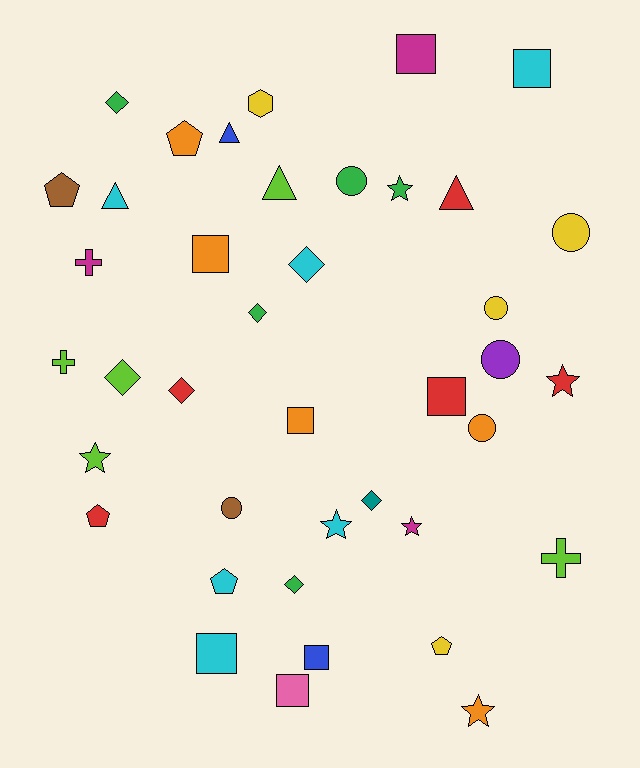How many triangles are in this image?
There are 4 triangles.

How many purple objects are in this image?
There is 1 purple object.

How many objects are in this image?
There are 40 objects.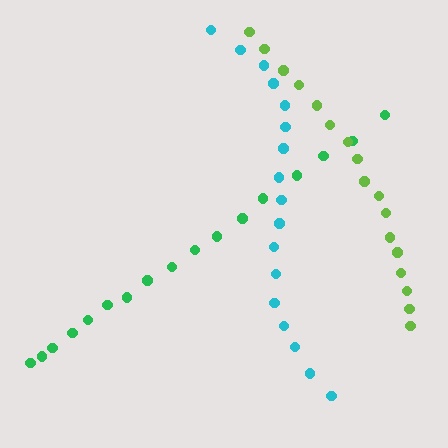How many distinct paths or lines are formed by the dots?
There are 3 distinct paths.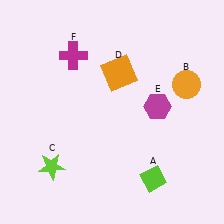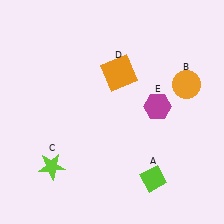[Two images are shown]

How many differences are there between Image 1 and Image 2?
There is 1 difference between the two images.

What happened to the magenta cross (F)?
The magenta cross (F) was removed in Image 2. It was in the top-left area of Image 1.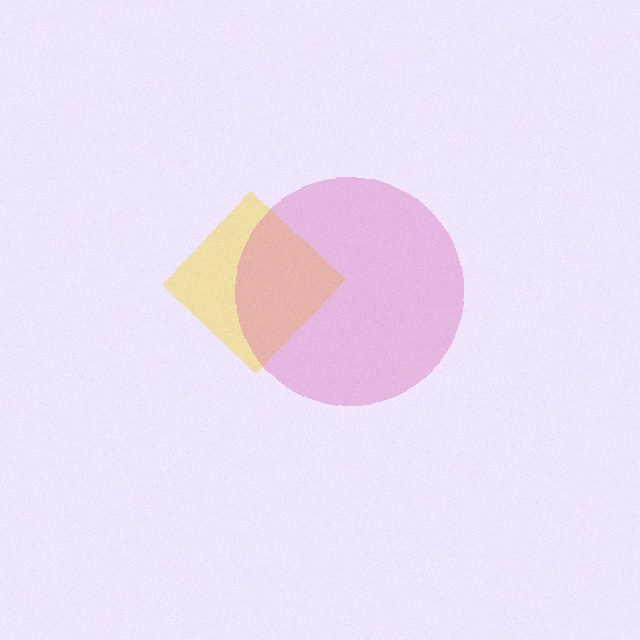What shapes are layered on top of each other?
The layered shapes are: a yellow diamond, a pink circle.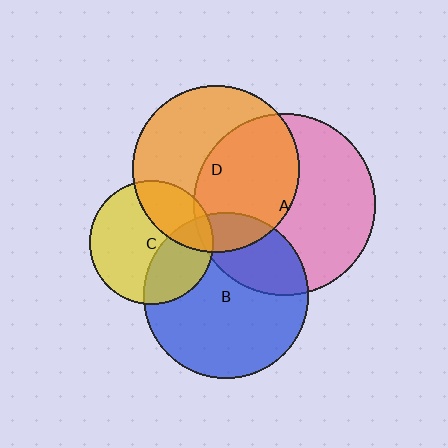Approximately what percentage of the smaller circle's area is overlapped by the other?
Approximately 50%.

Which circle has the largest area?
Circle A (pink).